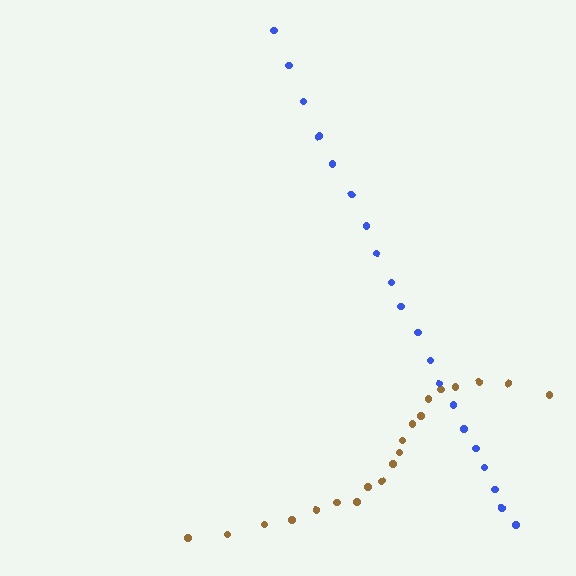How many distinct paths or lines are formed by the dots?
There are 2 distinct paths.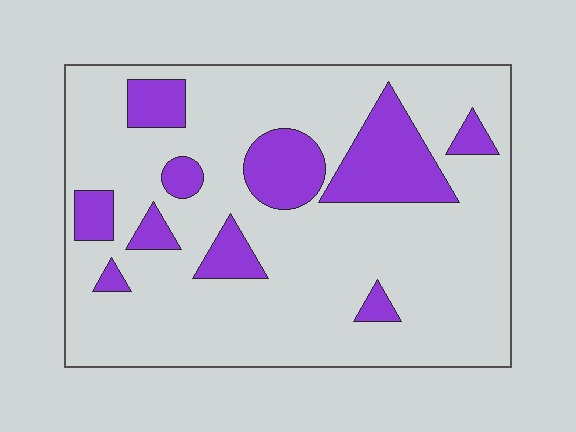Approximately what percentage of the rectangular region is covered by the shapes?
Approximately 20%.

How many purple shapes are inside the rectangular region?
10.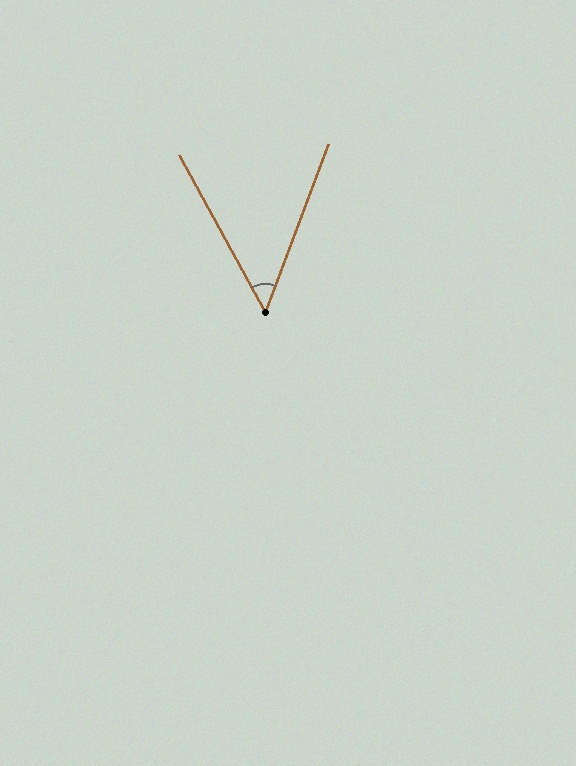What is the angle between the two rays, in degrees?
Approximately 50 degrees.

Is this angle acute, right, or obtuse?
It is acute.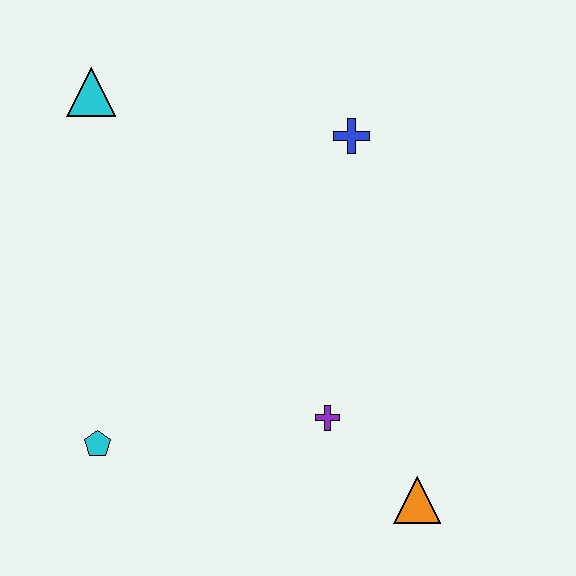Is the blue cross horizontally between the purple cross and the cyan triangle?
No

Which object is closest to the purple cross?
The orange triangle is closest to the purple cross.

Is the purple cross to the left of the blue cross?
Yes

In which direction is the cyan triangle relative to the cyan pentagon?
The cyan triangle is above the cyan pentagon.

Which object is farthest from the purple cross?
The cyan triangle is farthest from the purple cross.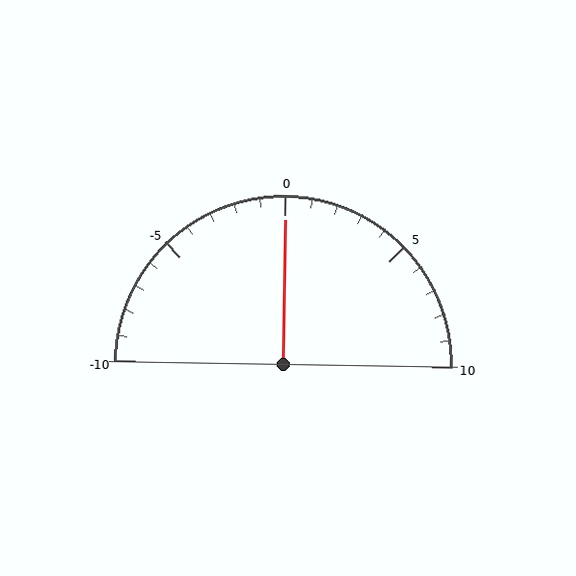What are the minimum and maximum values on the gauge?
The gauge ranges from -10 to 10.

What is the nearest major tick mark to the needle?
The nearest major tick mark is 0.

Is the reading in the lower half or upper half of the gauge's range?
The reading is in the upper half of the range (-10 to 10).